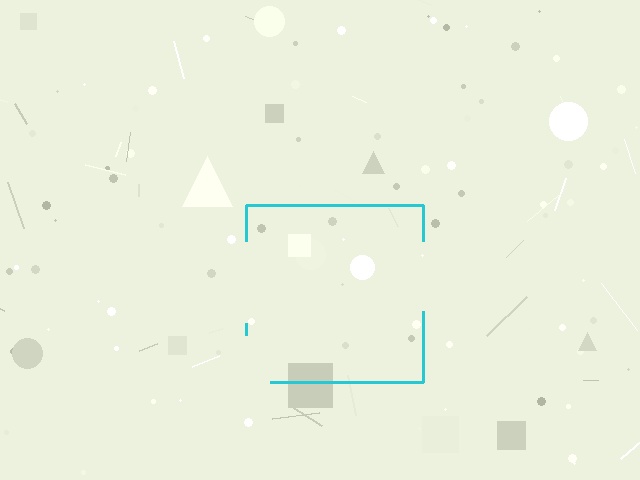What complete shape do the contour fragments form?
The contour fragments form a square.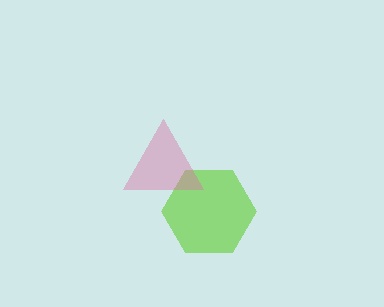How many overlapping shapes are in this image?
There are 2 overlapping shapes in the image.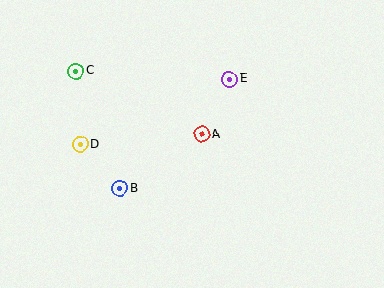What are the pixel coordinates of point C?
Point C is at (76, 71).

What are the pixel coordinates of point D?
Point D is at (80, 145).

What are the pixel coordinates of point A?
Point A is at (202, 134).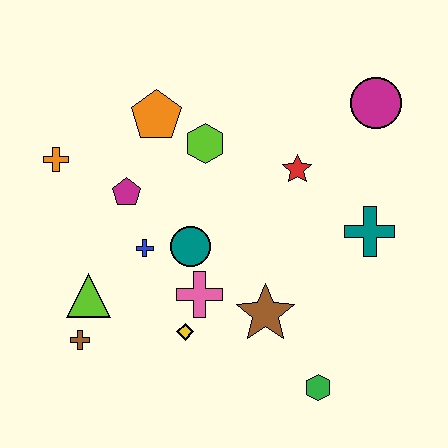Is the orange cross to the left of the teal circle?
Yes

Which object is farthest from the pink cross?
The magenta circle is farthest from the pink cross.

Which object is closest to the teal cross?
The red star is closest to the teal cross.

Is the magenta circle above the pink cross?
Yes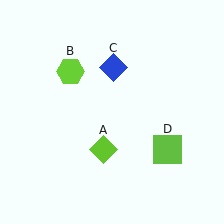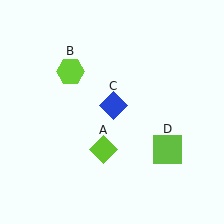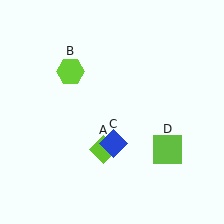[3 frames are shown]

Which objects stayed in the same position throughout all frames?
Lime diamond (object A) and lime hexagon (object B) and lime square (object D) remained stationary.